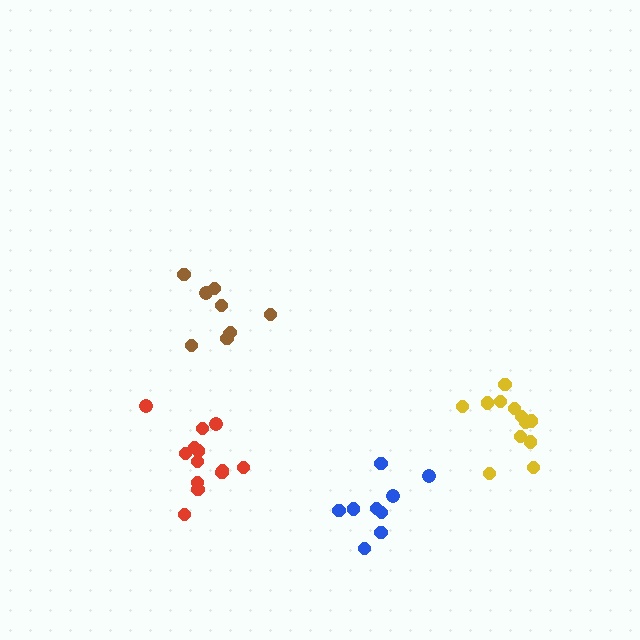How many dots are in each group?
Group 1: 12 dots, Group 2: 9 dots, Group 3: 9 dots, Group 4: 13 dots (43 total).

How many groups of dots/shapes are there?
There are 4 groups.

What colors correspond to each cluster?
The clusters are colored: yellow, brown, blue, red.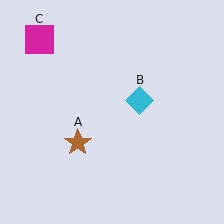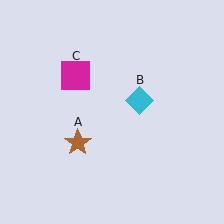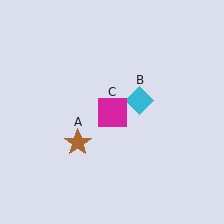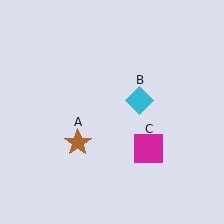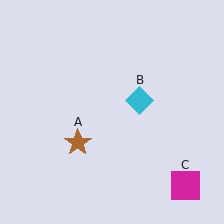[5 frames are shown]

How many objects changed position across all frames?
1 object changed position: magenta square (object C).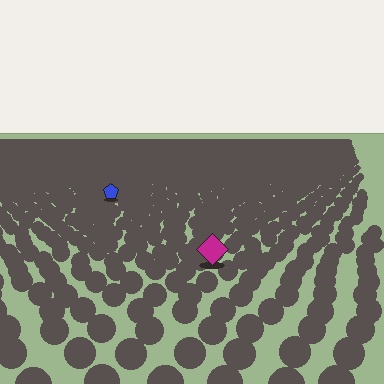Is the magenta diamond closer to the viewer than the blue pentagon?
Yes. The magenta diamond is closer — you can tell from the texture gradient: the ground texture is coarser near it.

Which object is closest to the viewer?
The magenta diamond is closest. The texture marks near it are larger and more spread out.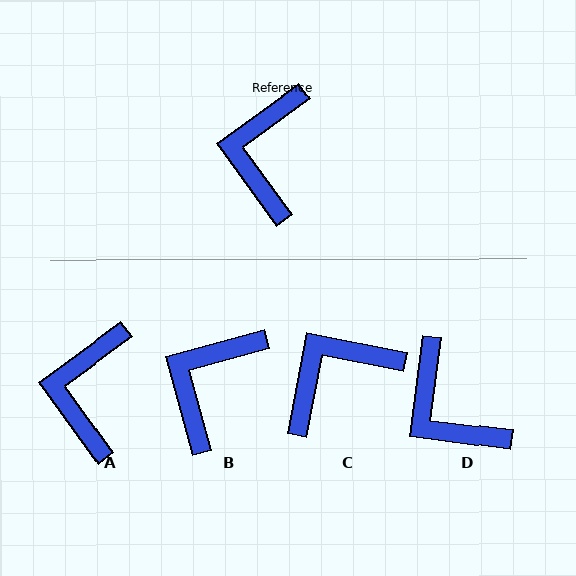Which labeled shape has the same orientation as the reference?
A.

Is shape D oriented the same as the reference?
No, it is off by about 47 degrees.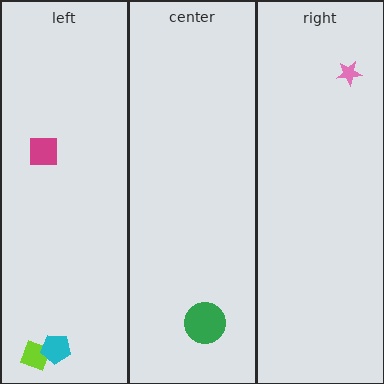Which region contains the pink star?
The right region.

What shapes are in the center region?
The green circle.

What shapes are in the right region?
The pink star.